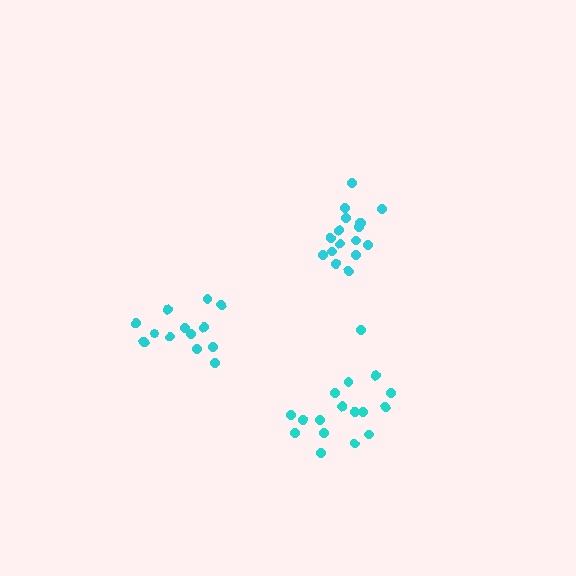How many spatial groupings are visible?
There are 3 spatial groupings.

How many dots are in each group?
Group 1: 17 dots, Group 2: 14 dots, Group 3: 17 dots (48 total).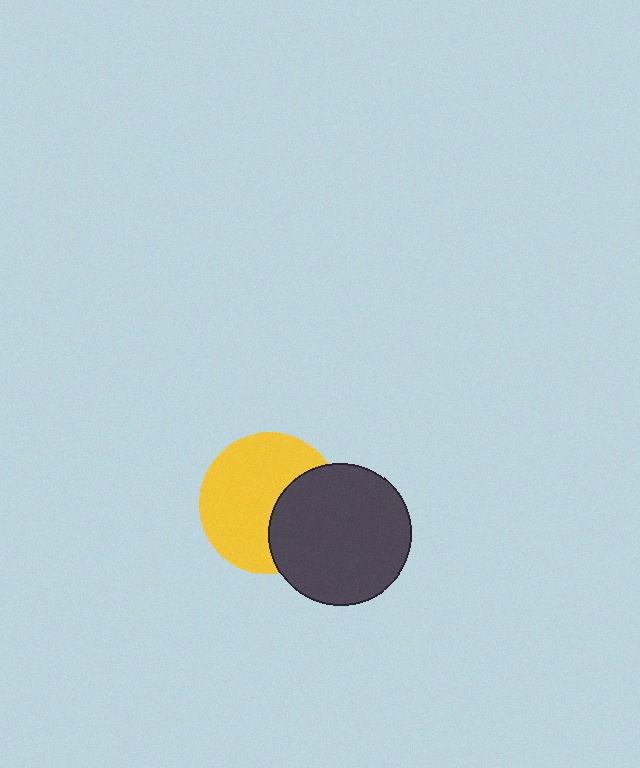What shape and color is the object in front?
The object in front is a dark gray circle.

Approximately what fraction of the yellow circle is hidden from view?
Roughly 35% of the yellow circle is hidden behind the dark gray circle.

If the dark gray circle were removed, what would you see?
You would see the complete yellow circle.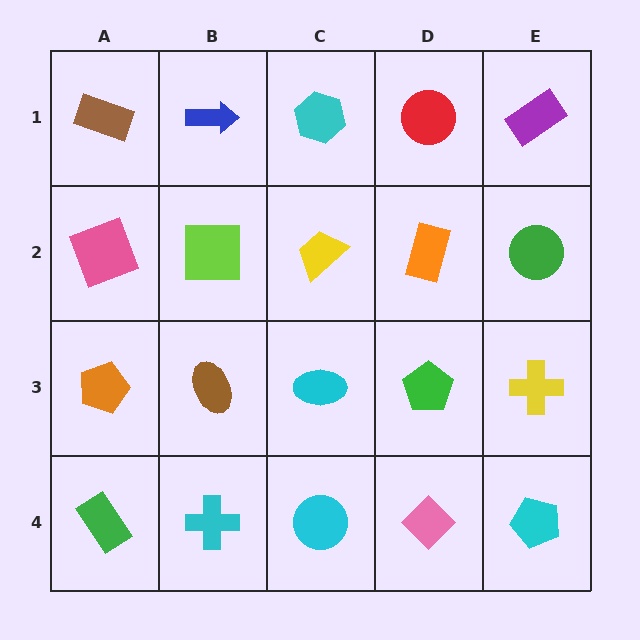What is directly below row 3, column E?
A cyan pentagon.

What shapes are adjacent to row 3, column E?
A green circle (row 2, column E), a cyan pentagon (row 4, column E), a green pentagon (row 3, column D).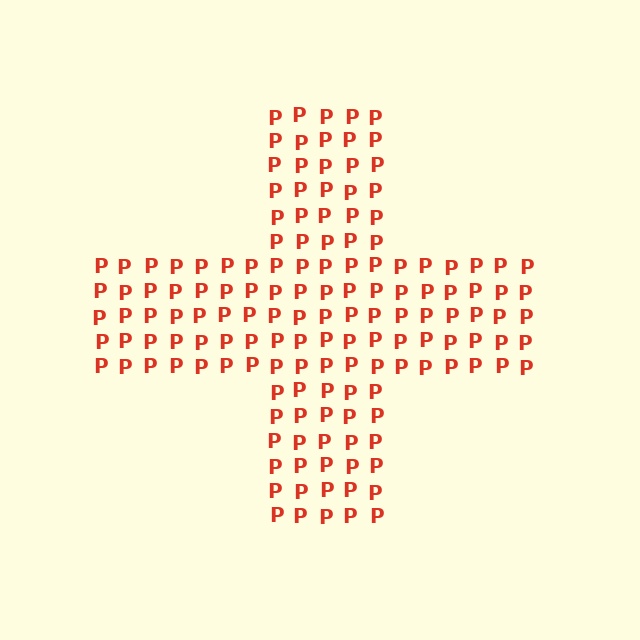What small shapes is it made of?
It is made of small letter P's.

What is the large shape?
The large shape is a cross.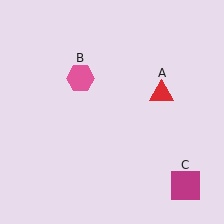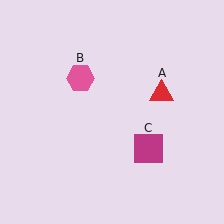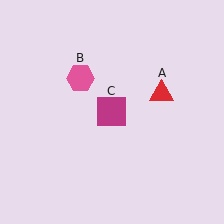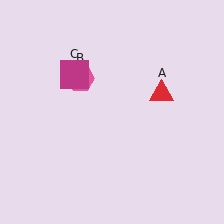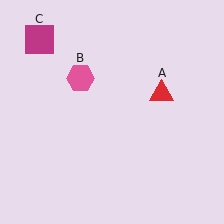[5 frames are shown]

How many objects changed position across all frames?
1 object changed position: magenta square (object C).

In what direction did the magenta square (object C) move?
The magenta square (object C) moved up and to the left.